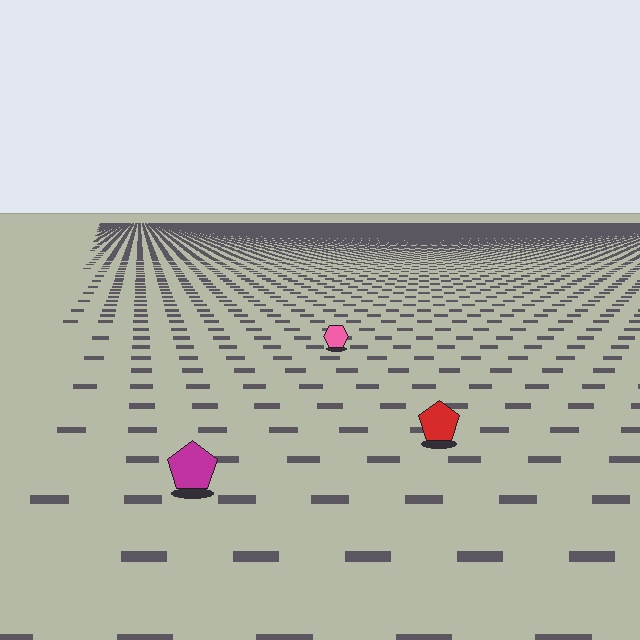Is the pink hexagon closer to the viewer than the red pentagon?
No. The red pentagon is closer — you can tell from the texture gradient: the ground texture is coarser near it.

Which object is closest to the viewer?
The magenta pentagon is closest. The texture marks near it are larger and more spread out.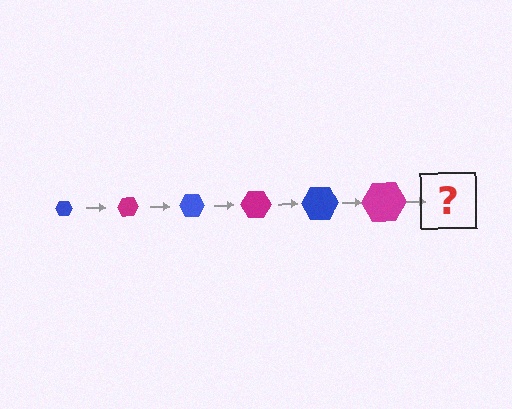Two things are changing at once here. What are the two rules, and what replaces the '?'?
The two rules are that the hexagon grows larger each step and the color cycles through blue and magenta. The '?' should be a blue hexagon, larger than the previous one.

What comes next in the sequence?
The next element should be a blue hexagon, larger than the previous one.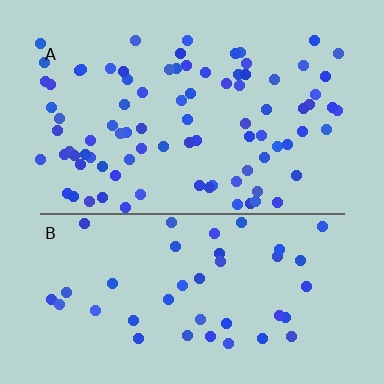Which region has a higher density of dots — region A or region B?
A (the top).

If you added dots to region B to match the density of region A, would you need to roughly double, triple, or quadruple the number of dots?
Approximately double.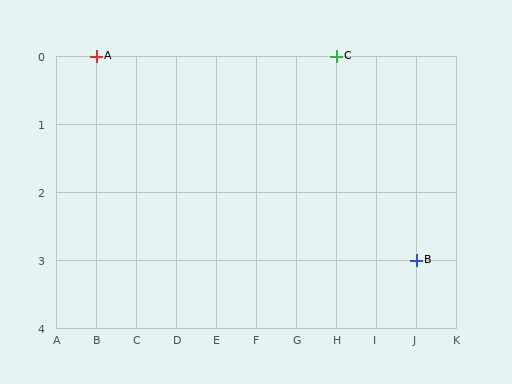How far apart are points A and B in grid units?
Points A and B are 8 columns and 3 rows apart (about 8.5 grid units diagonally).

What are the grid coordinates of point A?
Point A is at grid coordinates (B, 0).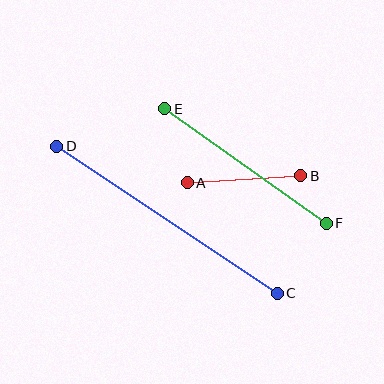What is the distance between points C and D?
The distance is approximately 265 pixels.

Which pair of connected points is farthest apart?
Points C and D are farthest apart.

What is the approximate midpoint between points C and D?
The midpoint is at approximately (167, 220) pixels.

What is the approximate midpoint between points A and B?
The midpoint is at approximately (244, 179) pixels.